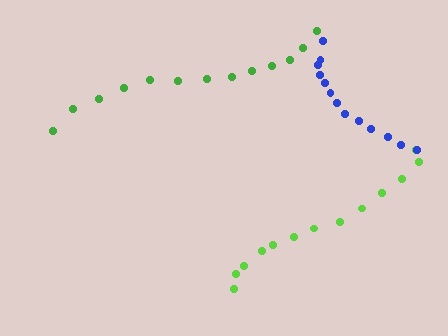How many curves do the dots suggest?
There are 3 distinct paths.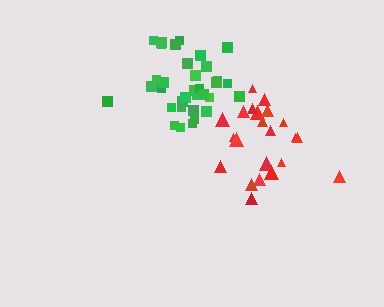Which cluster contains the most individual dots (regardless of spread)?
Green (34).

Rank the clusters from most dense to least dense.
green, red.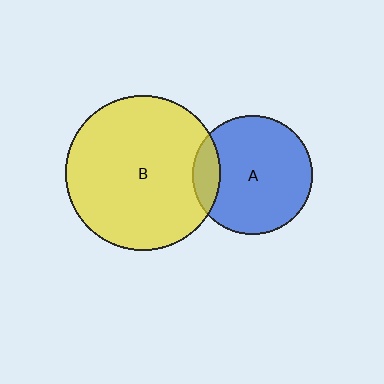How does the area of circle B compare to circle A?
Approximately 1.7 times.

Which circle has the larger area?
Circle B (yellow).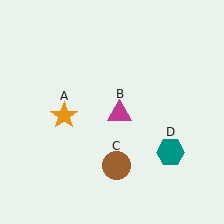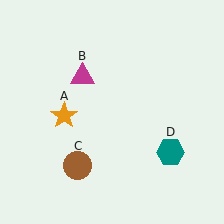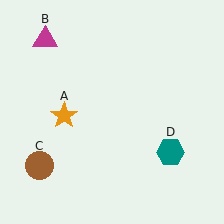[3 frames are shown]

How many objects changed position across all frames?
2 objects changed position: magenta triangle (object B), brown circle (object C).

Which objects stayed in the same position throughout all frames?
Orange star (object A) and teal hexagon (object D) remained stationary.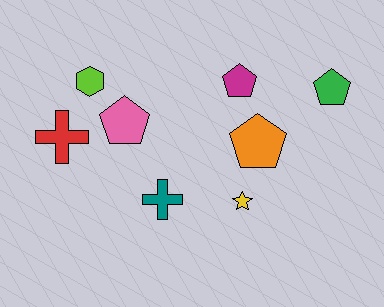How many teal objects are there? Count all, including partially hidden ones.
There is 1 teal object.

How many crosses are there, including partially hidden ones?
There are 2 crosses.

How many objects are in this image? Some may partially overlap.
There are 8 objects.